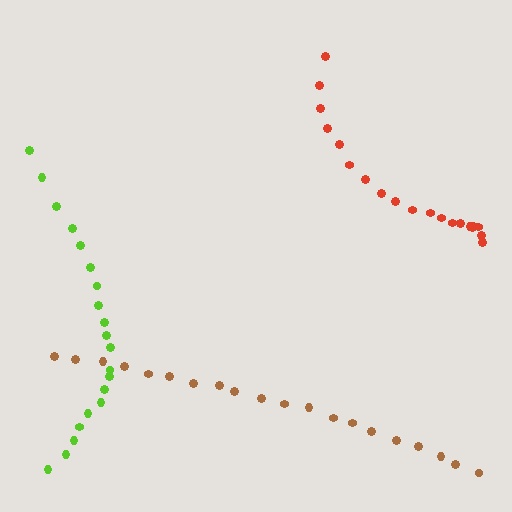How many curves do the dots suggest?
There are 3 distinct paths.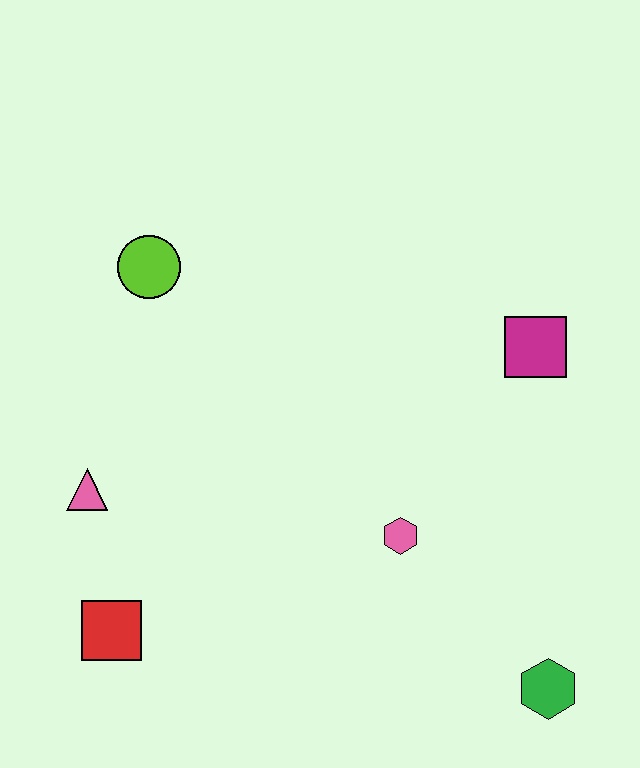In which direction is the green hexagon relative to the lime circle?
The green hexagon is below the lime circle.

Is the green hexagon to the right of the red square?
Yes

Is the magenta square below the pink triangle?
No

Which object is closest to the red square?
The pink triangle is closest to the red square.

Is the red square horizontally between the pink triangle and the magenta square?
Yes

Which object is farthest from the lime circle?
The green hexagon is farthest from the lime circle.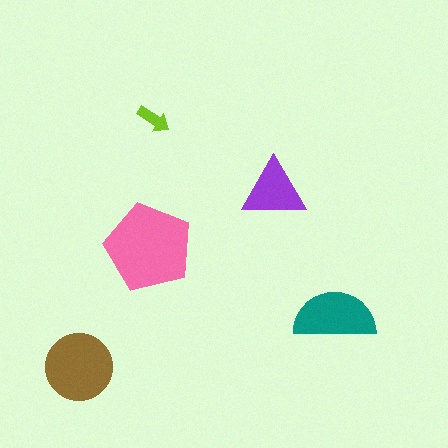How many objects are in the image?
There are 5 objects in the image.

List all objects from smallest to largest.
The lime arrow, the purple triangle, the teal semicircle, the brown circle, the pink pentagon.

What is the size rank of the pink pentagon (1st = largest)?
1st.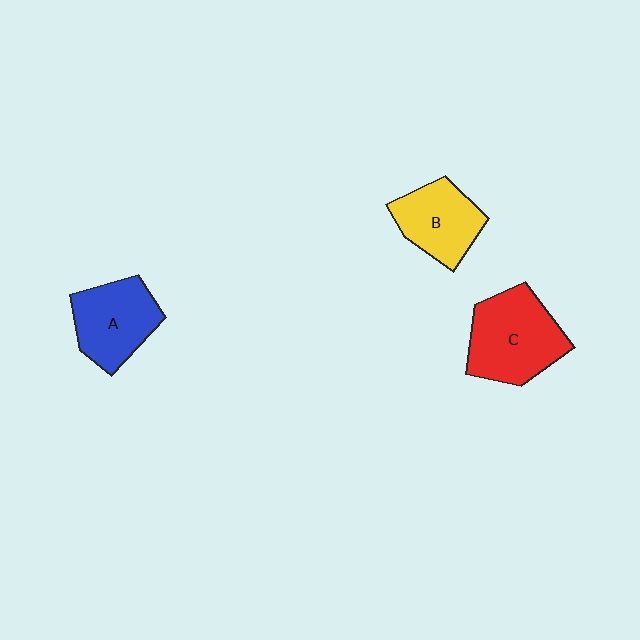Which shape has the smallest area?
Shape B (yellow).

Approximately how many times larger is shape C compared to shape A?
Approximately 1.2 times.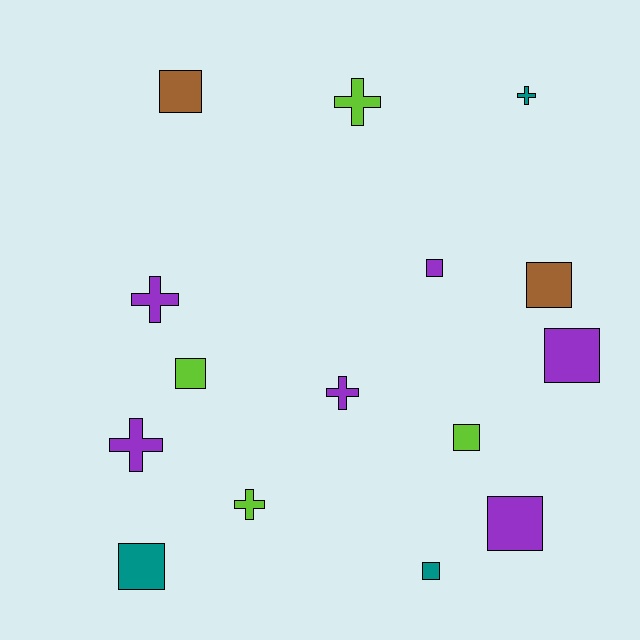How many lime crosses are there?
There are 2 lime crosses.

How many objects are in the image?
There are 15 objects.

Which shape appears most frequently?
Square, with 9 objects.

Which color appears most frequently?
Purple, with 6 objects.